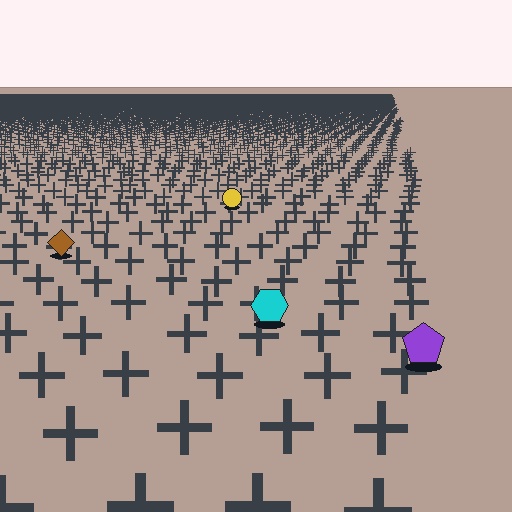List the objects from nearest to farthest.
From nearest to farthest: the purple pentagon, the cyan hexagon, the brown diamond, the yellow circle.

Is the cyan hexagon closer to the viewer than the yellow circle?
Yes. The cyan hexagon is closer — you can tell from the texture gradient: the ground texture is coarser near it.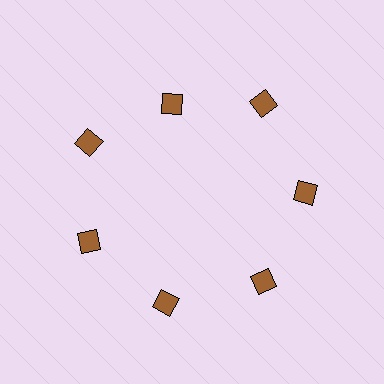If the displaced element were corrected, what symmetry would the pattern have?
It would have 7-fold rotational symmetry — the pattern would map onto itself every 51 degrees.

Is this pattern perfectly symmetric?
No. The 7 brown diamonds are arranged in a ring, but one element near the 12 o'clock position is pulled inward toward the center, breaking the 7-fold rotational symmetry.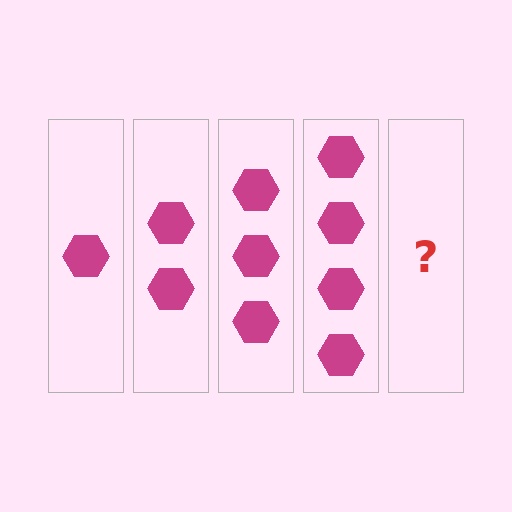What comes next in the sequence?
The next element should be 5 hexagons.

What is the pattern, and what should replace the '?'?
The pattern is that each step adds one more hexagon. The '?' should be 5 hexagons.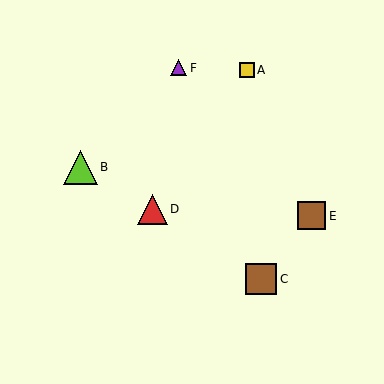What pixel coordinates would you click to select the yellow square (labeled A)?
Click at (247, 70) to select the yellow square A.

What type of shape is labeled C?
Shape C is a brown square.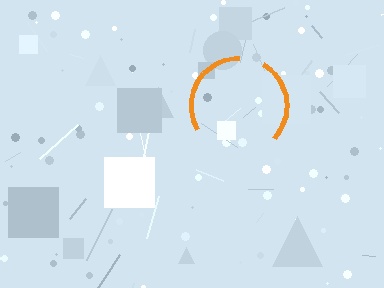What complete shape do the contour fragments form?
The contour fragments form a circle.